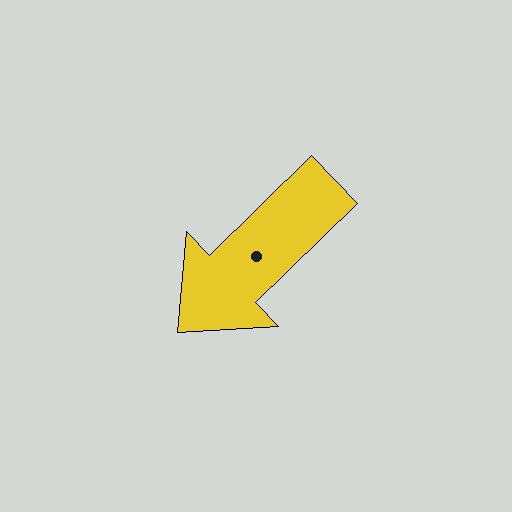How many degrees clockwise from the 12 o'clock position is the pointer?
Approximately 226 degrees.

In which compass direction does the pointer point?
Southwest.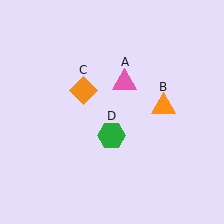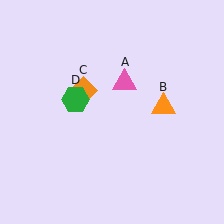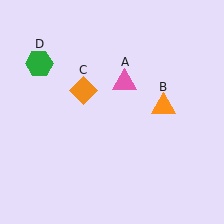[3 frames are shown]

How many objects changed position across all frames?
1 object changed position: green hexagon (object D).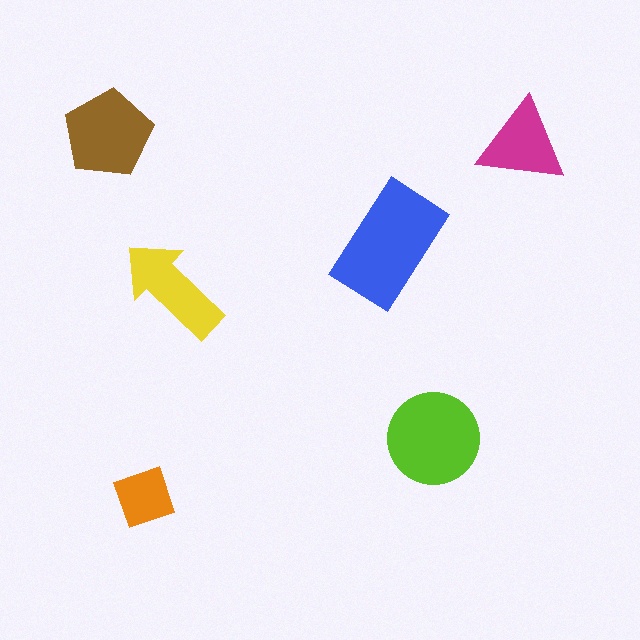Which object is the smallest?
The orange diamond.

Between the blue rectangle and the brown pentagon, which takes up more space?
The blue rectangle.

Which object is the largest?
The blue rectangle.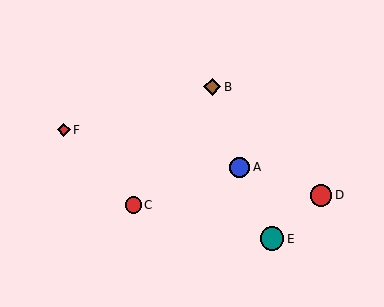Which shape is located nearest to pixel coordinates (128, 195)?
The red circle (labeled C) at (133, 205) is nearest to that location.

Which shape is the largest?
The teal circle (labeled E) is the largest.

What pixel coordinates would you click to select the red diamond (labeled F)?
Click at (64, 130) to select the red diamond F.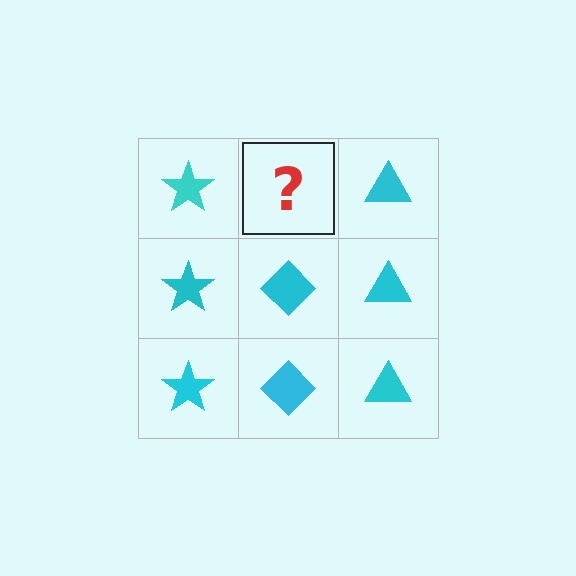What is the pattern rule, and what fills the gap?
The rule is that each column has a consistent shape. The gap should be filled with a cyan diamond.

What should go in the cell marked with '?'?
The missing cell should contain a cyan diamond.